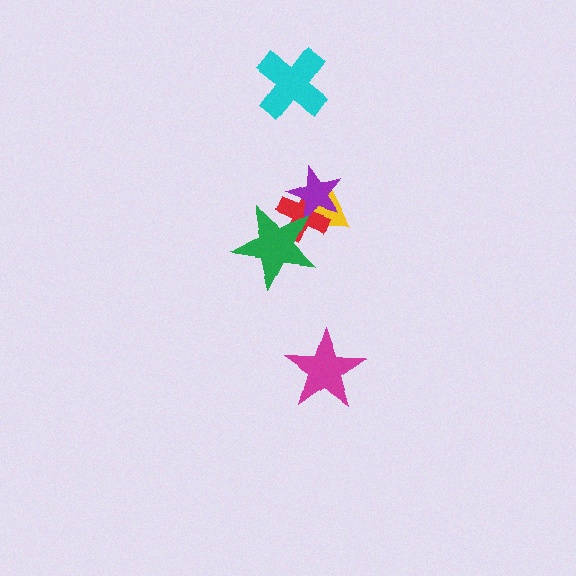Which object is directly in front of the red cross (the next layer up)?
The purple star is directly in front of the red cross.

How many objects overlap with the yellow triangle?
3 objects overlap with the yellow triangle.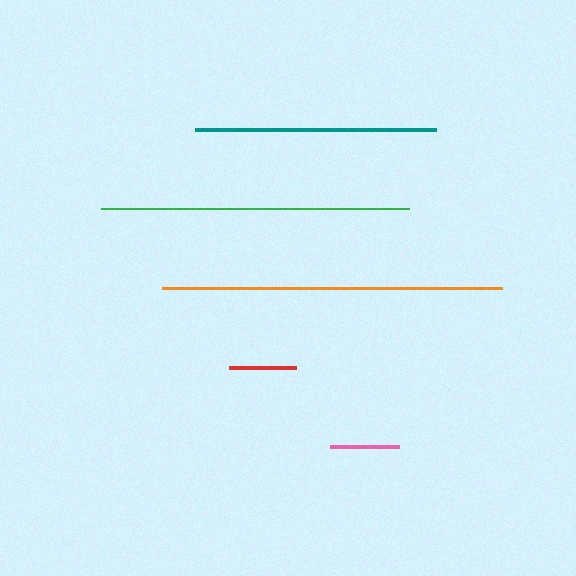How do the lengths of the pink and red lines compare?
The pink and red lines are approximately the same length.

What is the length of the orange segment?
The orange segment is approximately 340 pixels long.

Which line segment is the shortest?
The red line is the shortest at approximately 68 pixels.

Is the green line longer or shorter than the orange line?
The orange line is longer than the green line.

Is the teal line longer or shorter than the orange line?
The orange line is longer than the teal line.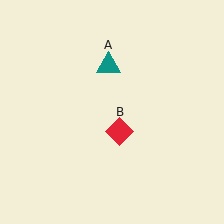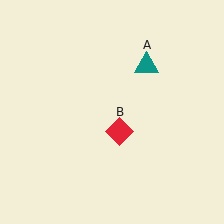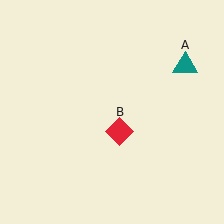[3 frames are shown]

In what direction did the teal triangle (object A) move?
The teal triangle (object A) moved right.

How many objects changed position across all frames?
1 object changed position: teal triangle (object A).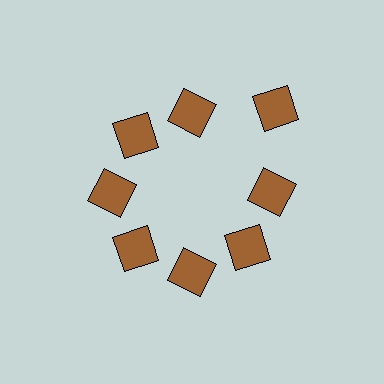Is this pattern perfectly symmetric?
No. The 8 brown squares are arranged in a ring, but one element near the 2 o'clock position is pushed outward from the center, breaking the 8-fold rotational symmetry.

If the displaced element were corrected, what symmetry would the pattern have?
It would have 8-fold rotational symmetry — the pattern would map onto itself every 45 degrees.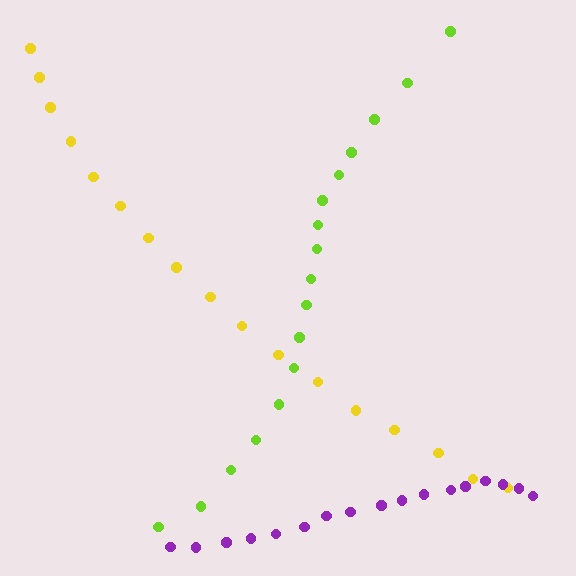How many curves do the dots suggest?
There are 3 distinct paths.